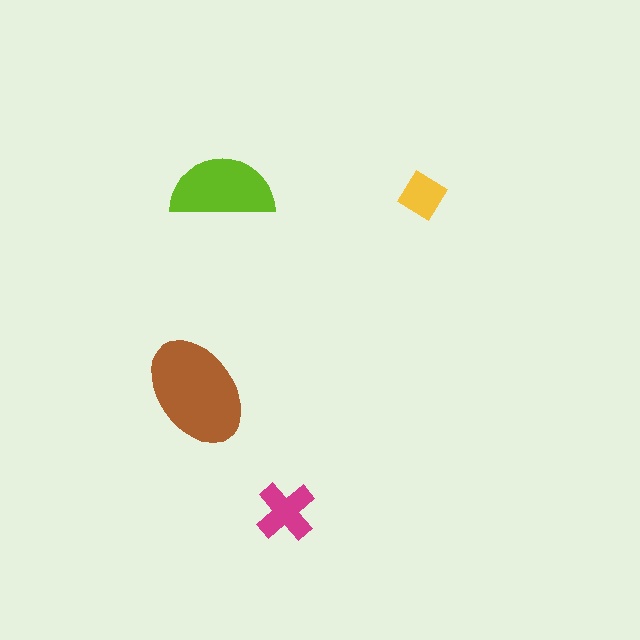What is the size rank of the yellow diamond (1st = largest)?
4th.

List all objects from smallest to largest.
The yellow diamond, the magenta cross, the lime semicircle, the brown ellipse.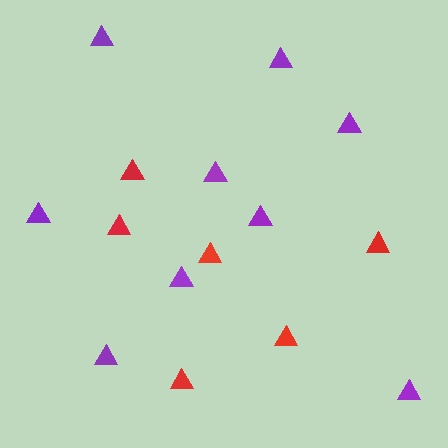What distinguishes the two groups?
There are 2 groups: one group of purple triangles (9) and one group of red triangles (6).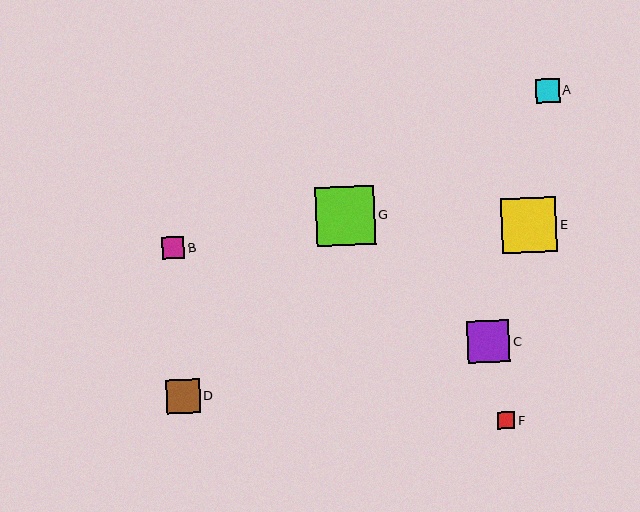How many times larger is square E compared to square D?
Square E is approximately 1.7 times the size of square D.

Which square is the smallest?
Square F is the smallest with a size of approximately 17 pixels.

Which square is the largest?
Square G is the largest with a size of approximately 59 pixels.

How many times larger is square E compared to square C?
Square E is approximately 1.3 times the size of square C.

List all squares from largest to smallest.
From largest to smallest: G, E, C, D, A, B, F.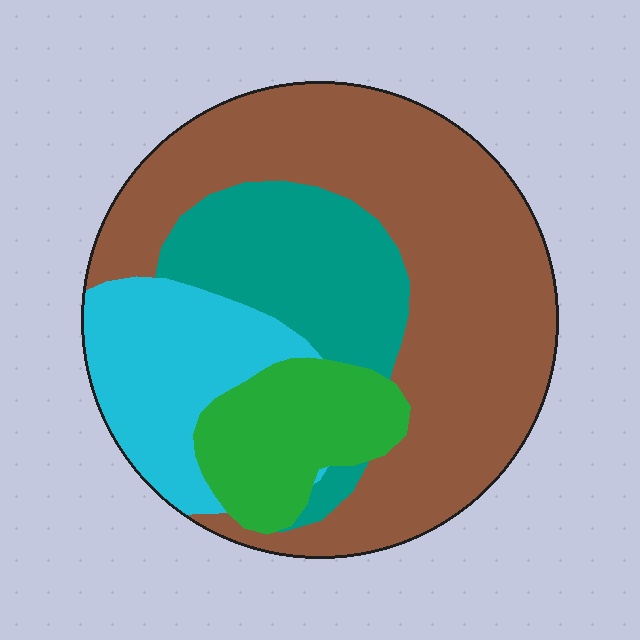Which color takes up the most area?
Brown, at roughly 50%.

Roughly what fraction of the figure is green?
Green takes up about one eighth (1/8) of the figure.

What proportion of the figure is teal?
Teal covers about 20% of the figure.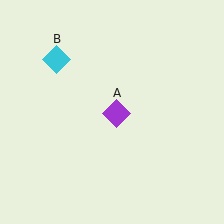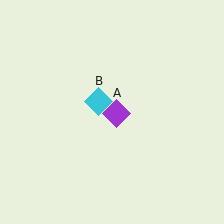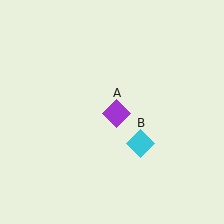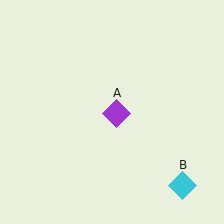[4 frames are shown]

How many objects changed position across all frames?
1 object changed position: cyan diamond (object B).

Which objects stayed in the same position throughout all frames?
Purple diamond (object A) remained stationary.